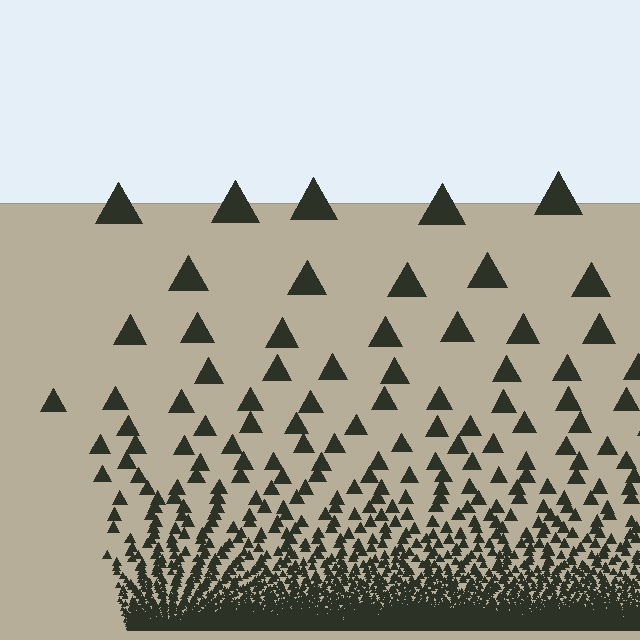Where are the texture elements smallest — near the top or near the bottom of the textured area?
Near the bottom.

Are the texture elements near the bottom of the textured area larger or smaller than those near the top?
Smaller. The gradient is inverted — elements near the bottom are smaller and denser.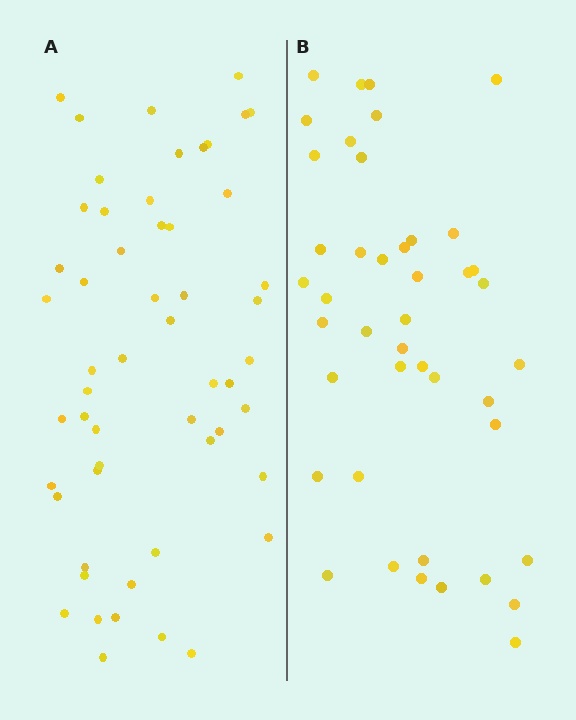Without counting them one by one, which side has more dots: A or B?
Region A (the left region) has more dots.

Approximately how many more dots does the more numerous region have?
Region A has roughly 12 or so more dots than region B.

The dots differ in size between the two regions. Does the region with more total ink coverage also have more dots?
No. Region B has more total ink coverage because its dots are larger, but region A actually contains more individual dots. Total area can be misleading — the number of items is what matters here.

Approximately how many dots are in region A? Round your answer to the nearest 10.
About 50 dots. (The exact count is 54, which rounds to 50.)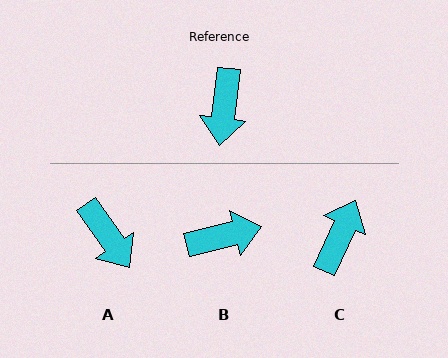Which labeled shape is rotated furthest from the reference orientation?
C, about 162 degrees away.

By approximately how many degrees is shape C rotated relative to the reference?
Approximately 162 degrees counter-clockwise.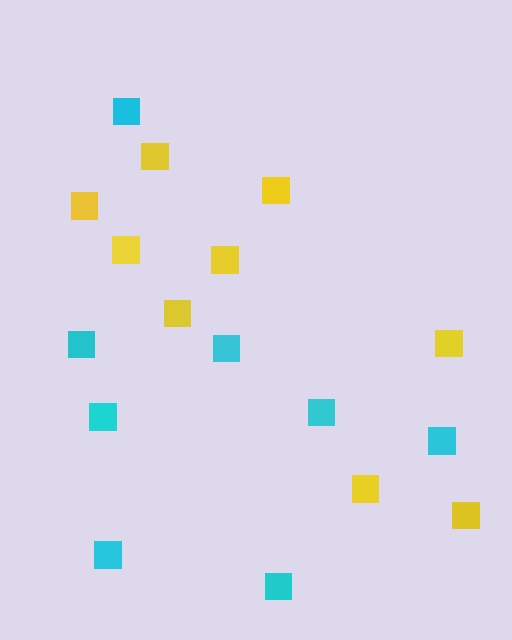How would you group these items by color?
There are 2 groups: one group of cyan squares (8) and one group of yellow squares (9).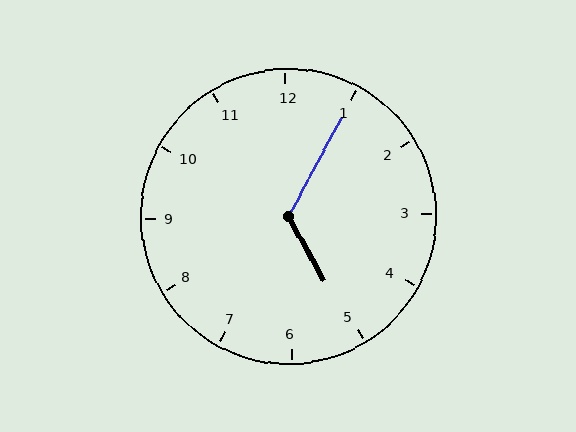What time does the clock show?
5:05.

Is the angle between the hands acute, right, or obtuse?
It is obtuse.